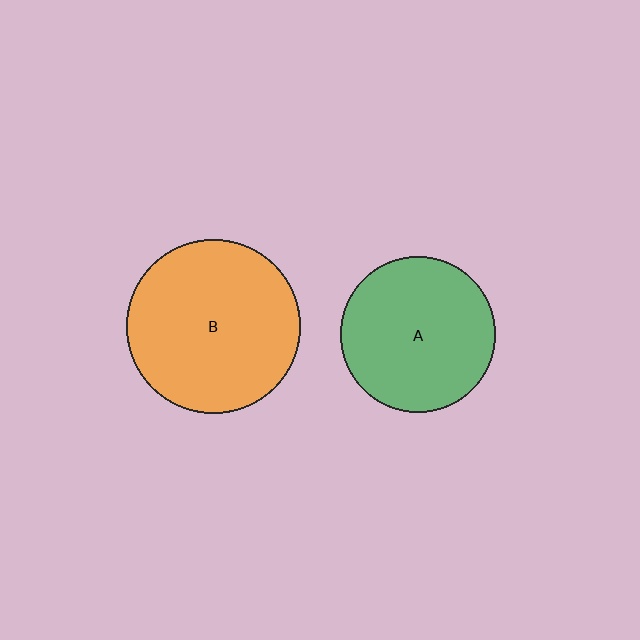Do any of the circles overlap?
No, none of the circles overlap.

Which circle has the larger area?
Circle B (orange).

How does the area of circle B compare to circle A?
Approximately 1.3 times.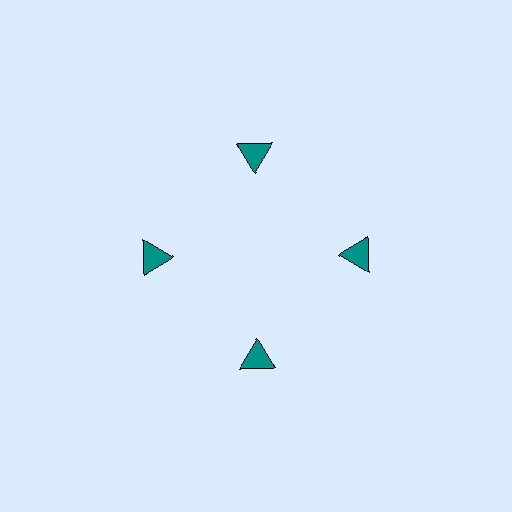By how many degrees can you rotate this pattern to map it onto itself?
The pattern maps onto itself every 90 degrees of rotation.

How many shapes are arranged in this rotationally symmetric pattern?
There are 4 shapes, arranged in 4 groups of 1.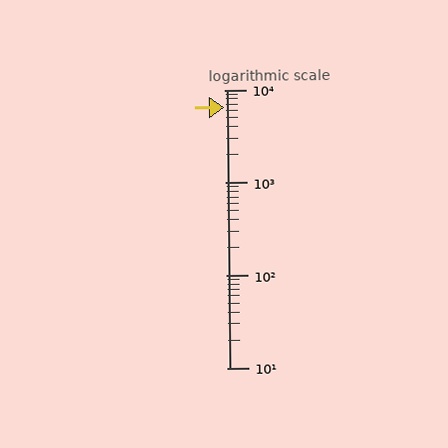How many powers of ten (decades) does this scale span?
The scale spans 3 decades, from 10 to 10000.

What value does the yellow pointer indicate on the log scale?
The pointer indicates approximately 6400.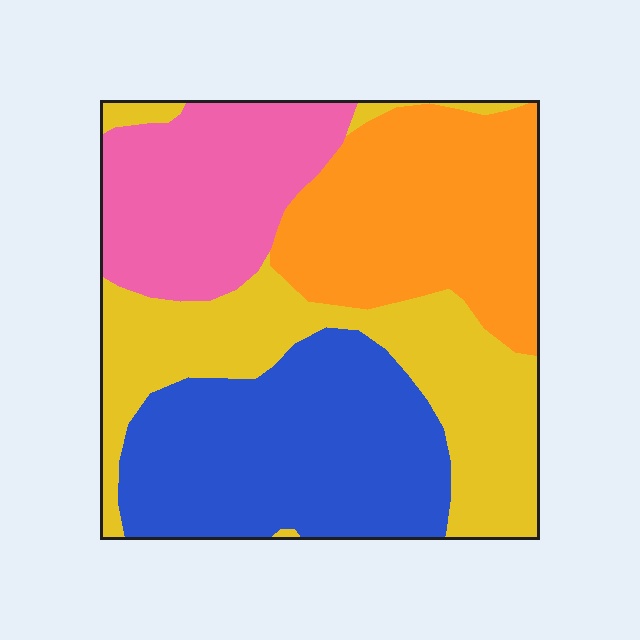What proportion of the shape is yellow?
Yellow covers roughly 30% of the shape.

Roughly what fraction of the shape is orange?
Orange takes up about one quarter (1/4) of the shape.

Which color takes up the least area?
Pink, at roughly 20%.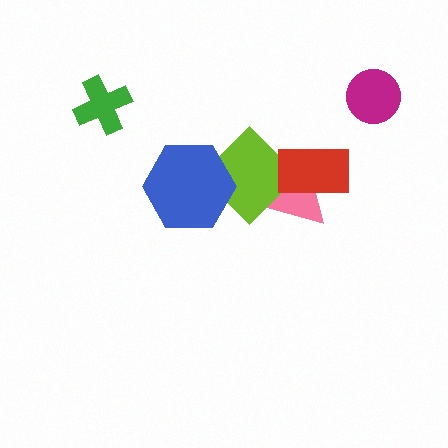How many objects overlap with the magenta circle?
0 objects overlap with the magenta circle.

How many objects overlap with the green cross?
0 objects overlap with the green cross.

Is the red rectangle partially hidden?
No, no other shape covers it.